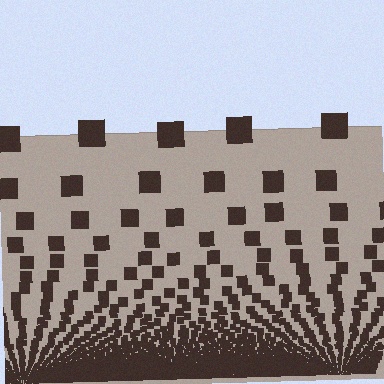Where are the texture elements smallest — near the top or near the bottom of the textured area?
Near the bottom.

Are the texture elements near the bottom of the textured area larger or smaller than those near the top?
Smaller. The gradient is inverted — elements near the bottom are smaller and denser.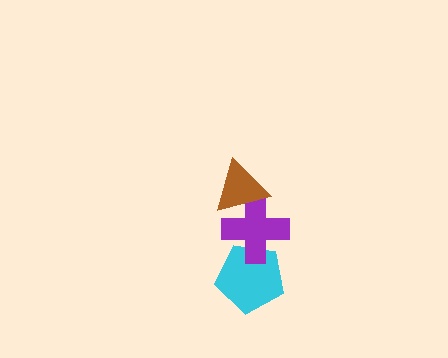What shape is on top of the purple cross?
The brown triangle is on top of the purple cross.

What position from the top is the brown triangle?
The brown triangle is 1st from the top.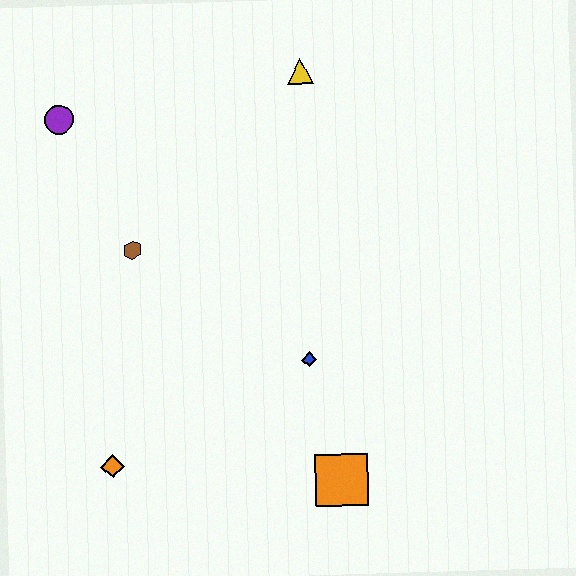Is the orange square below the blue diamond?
Yes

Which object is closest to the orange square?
The blue diamond is closest to the orange square.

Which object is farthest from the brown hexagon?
The orange square is farthest from the brown hexagon.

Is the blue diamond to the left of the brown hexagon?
No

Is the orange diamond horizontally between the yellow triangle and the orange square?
No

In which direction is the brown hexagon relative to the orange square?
The brown hexagon is above the orange square.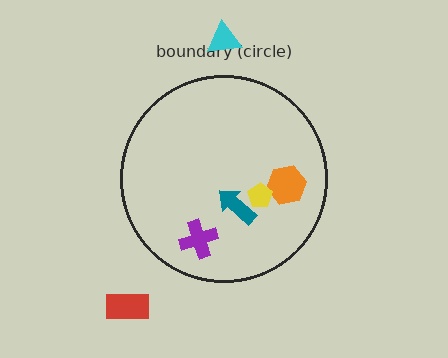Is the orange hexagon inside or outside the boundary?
Inside.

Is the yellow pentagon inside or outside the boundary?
Inside.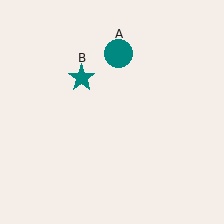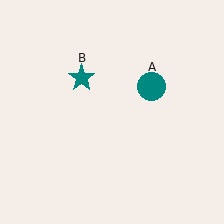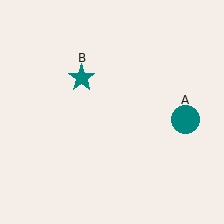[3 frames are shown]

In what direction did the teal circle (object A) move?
The teal circle (object A) moved down and to the right.